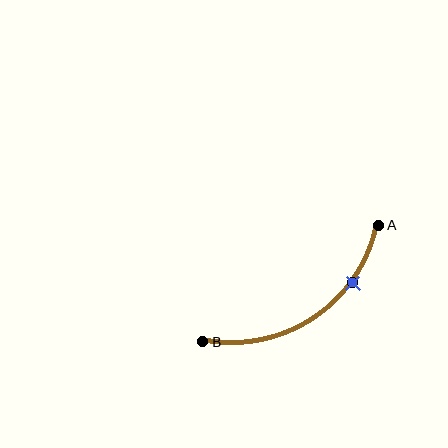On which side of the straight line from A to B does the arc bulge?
The arc bulges below the straight line connecting A and B.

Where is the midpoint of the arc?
The arc midpoint is the point on the curve farthest from the straight line joining A and B. It sits below that line.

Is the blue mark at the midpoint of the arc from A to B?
No. The blue mark lies on the arc but is closer to endpoint A. The arc midpoint would be at the point on the curve equidistant along the arc from both A and B.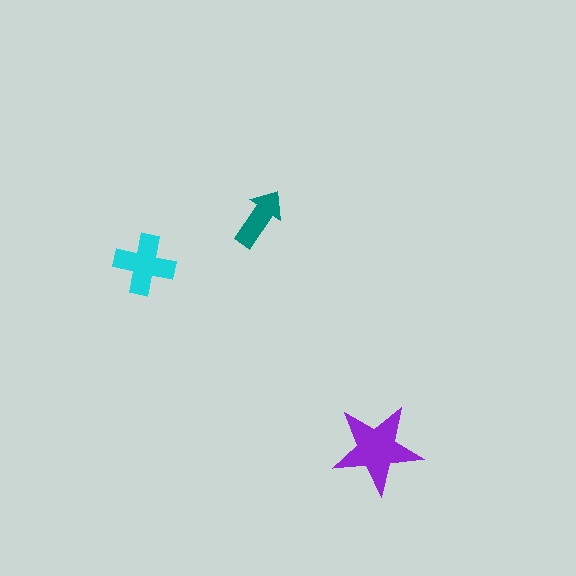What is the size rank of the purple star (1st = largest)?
1st.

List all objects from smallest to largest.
The teal arrow, the cyan cross, the purple star.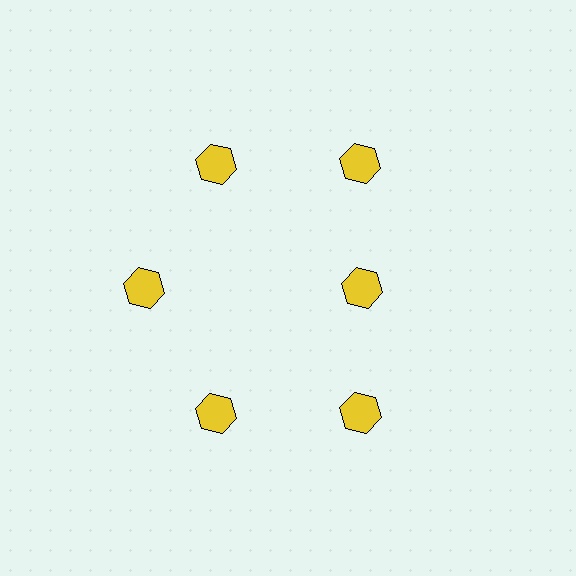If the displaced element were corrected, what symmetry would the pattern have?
It would have 6-fold rotational symmetry — the pattern would map onto itself every 60 degrees.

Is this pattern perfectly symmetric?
No. The 6 yellow hexagons are arranged in a ring, but one element near the 3 o'clock position is pulled inward toward the center, breaking the 6-fold rotational symmetry.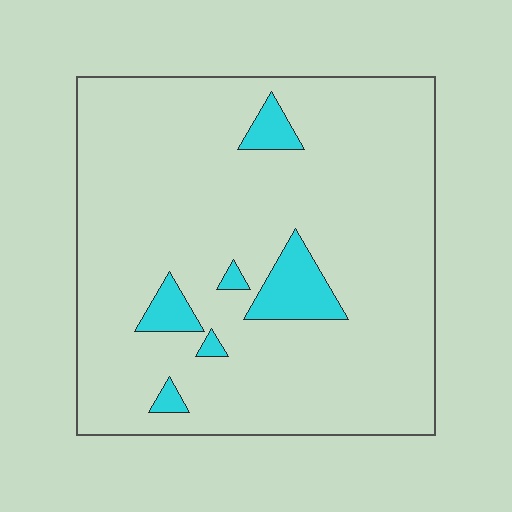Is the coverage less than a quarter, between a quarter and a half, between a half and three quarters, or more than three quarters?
Less than a quarter.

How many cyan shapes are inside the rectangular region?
6.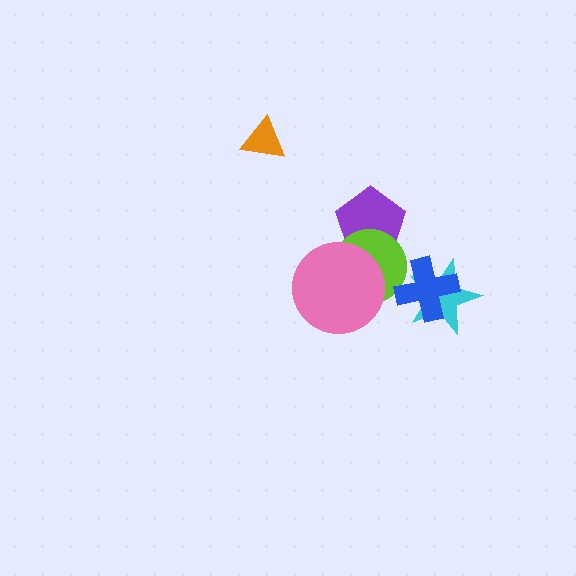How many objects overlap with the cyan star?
1 object overlaps with the cyan star.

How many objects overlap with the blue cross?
2 objects overlap with the blue cross.